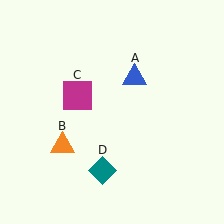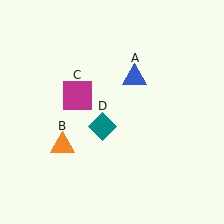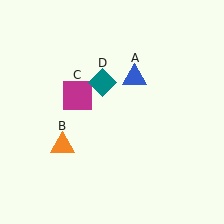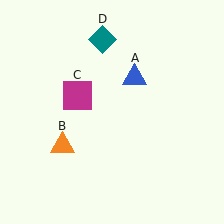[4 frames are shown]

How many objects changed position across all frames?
1 object changed position: teal diamond (object D).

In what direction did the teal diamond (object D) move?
The teal diamond (object D) moved up.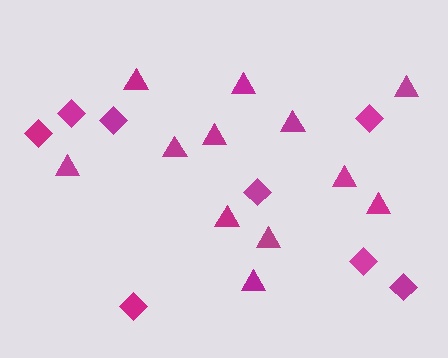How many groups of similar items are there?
There are 2 groups: one group of triangles (12) and one group of diamonds (8).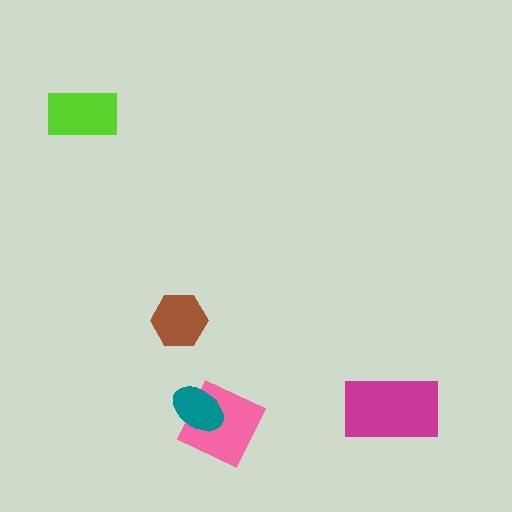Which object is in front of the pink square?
The teal ellipse is in front of the pink square.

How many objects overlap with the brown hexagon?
0 objects overlap with the brown hexagon.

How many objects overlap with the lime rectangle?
0 objects overlap with the lime rectangle.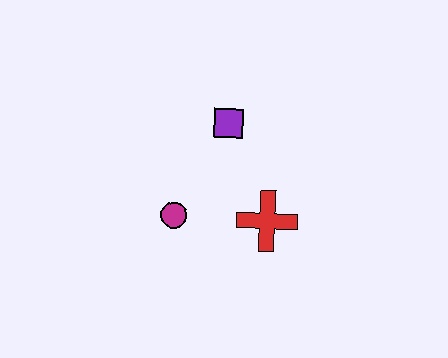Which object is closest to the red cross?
The magenta circle is closest to the red cross.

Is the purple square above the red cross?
Yes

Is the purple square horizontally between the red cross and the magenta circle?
Yes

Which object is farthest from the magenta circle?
The purple square is farthest from the magenta circle.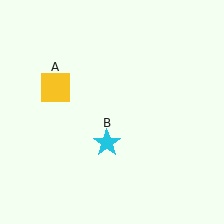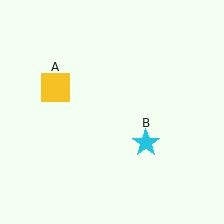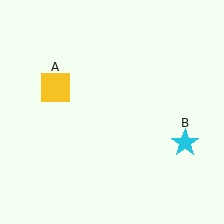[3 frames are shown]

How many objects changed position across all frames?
1 object changed position: cyan star (object B).